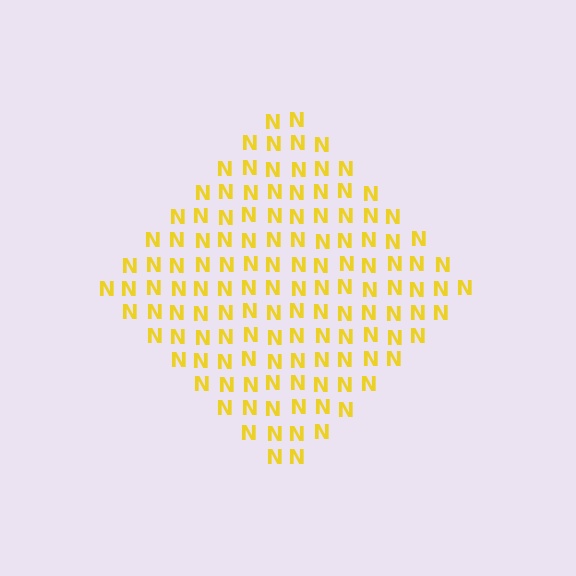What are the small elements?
The small elements are letter N's.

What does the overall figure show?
The overall figure shows a diamond.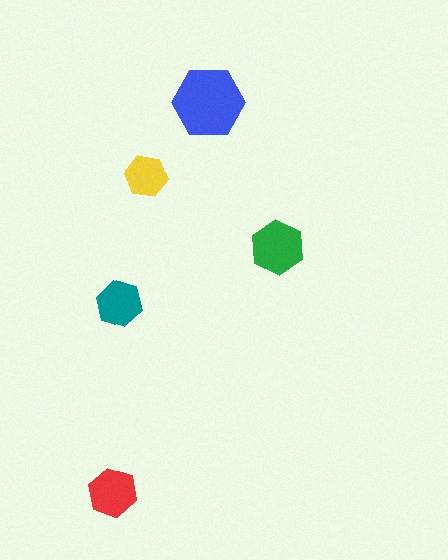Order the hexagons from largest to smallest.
the blue one, the green one, the red one, the teal one, the yellow one.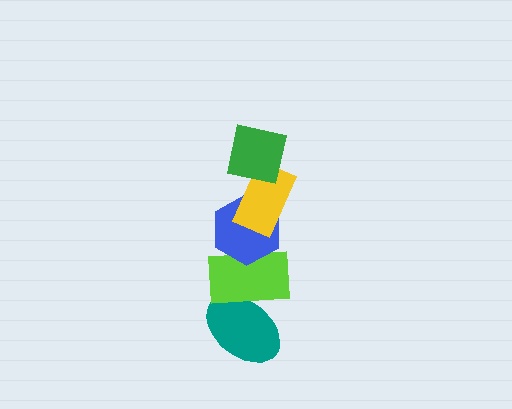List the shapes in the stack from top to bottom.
From top to bottom: the green square, the yellow rectangle, the blue hexagon, the lime rectangle, the teal ellipse.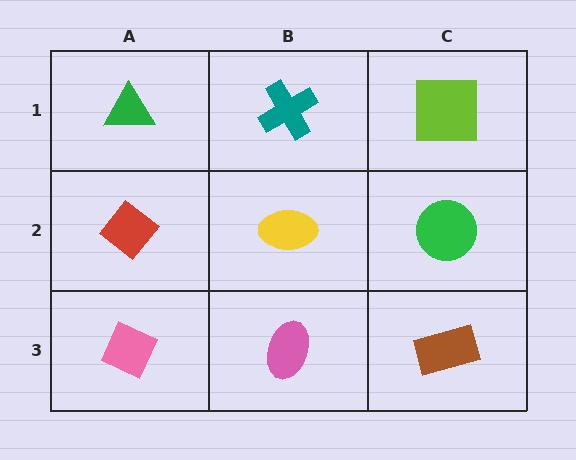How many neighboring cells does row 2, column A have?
3.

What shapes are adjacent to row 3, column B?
A yellow ellipse (row 2, column B), a pink diamond (row 3, column A), a brown rectangle (row 3, column C).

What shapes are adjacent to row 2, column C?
A lime square (row 1, column C), a brown rectangle (row 3, column C), a yellow ellipse (row 2, column B).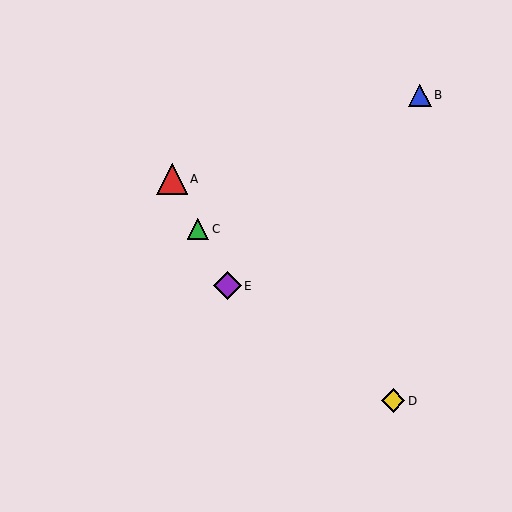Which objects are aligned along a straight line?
Objects A, C, E are aligned along a straight line.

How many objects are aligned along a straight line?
3 objects (A, C, E) are aligned along a straight line.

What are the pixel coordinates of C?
Object C is at (198, 229).